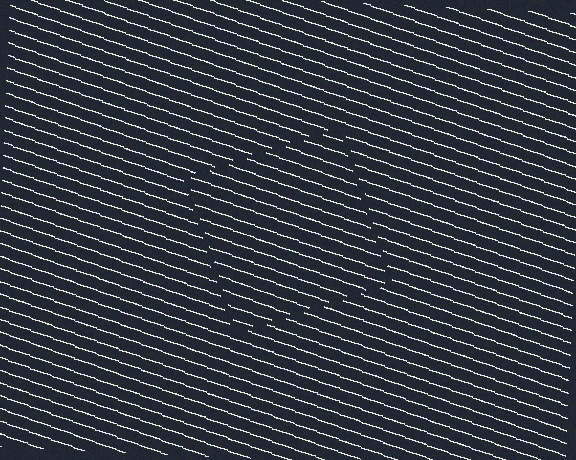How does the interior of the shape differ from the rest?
The interior of the shape contains the same grating, shifted by half a period — the contour is defined by the phase discontinuity where line-ends from the inner and outer gratings abut.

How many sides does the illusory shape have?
4 sides — the line-ends trace a square.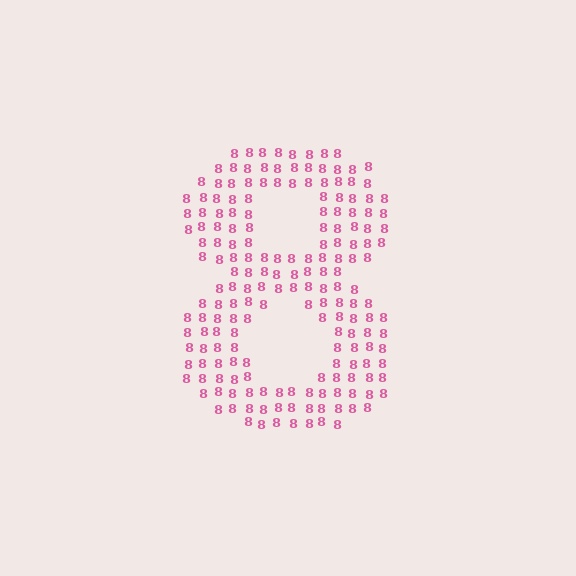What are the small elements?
The small elements are digit 8's.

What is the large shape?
The large shape is the digit 8.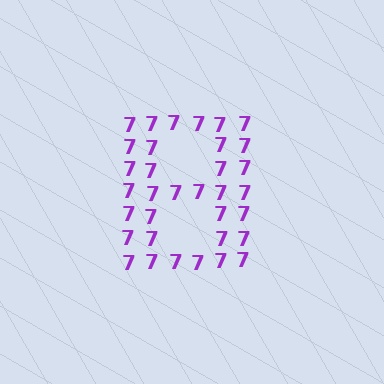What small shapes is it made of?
It is made of small digit 7's.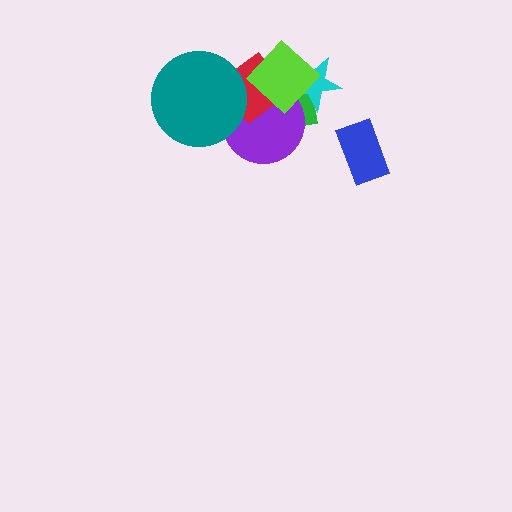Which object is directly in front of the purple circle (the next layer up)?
The red diamond is directly in front of the purple circle.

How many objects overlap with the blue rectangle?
0 objects overlap with the blue rectangle.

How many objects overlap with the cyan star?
2 objects overlap with the cyan star.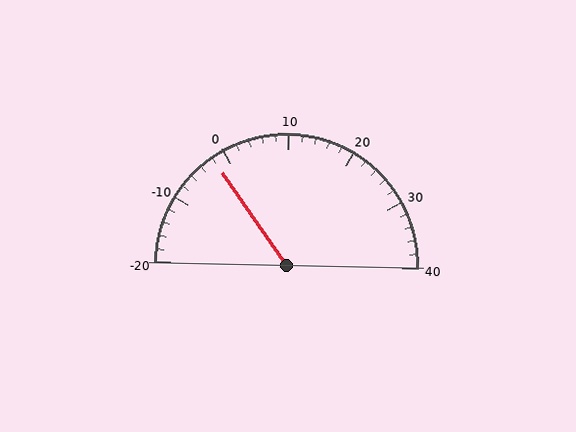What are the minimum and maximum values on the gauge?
The gauge ranges from -20 to 40.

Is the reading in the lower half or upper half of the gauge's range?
The reading is in the lower half of the range (-20 to 40).